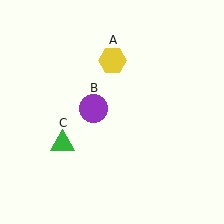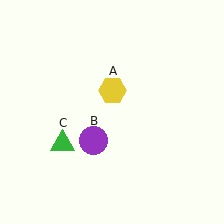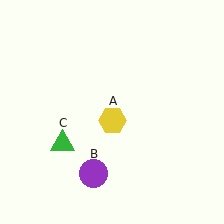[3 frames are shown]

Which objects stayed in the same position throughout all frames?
Green triangle (object C) remained stationary.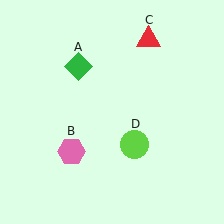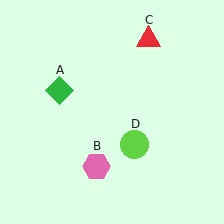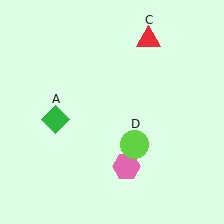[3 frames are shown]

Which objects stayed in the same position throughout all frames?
Red triangle (object C) and lime circle (object D) remained stationary.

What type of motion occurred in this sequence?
The green diamond (object A), pink hexagon (object B) rotated counterclockwise around the center of the scene.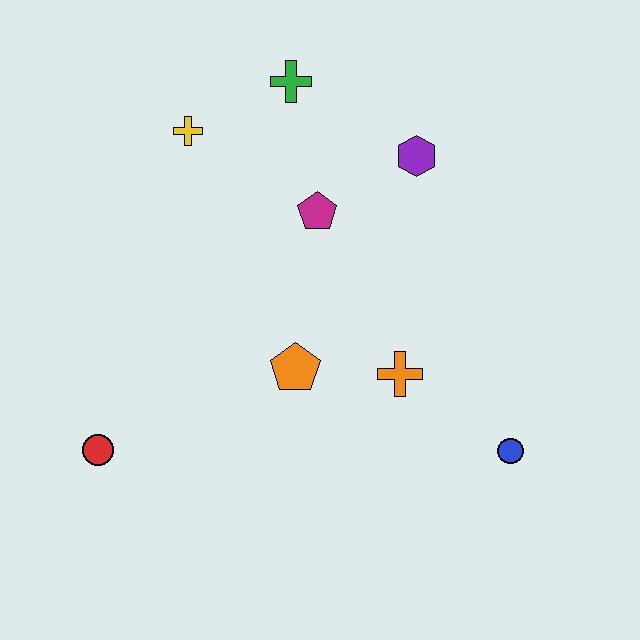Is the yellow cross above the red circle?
Yes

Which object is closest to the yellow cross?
The green cross is closest to the yellow cross.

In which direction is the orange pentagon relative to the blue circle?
The orange pentagon is to the left of the blue circle.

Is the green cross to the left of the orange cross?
Yes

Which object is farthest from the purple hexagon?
The red circle is farthest from the purple hexagon.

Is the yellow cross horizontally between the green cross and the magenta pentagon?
No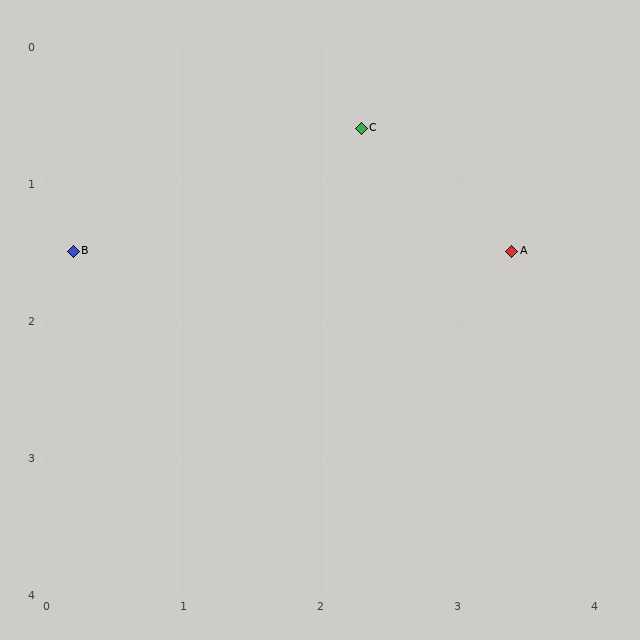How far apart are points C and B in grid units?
Points C and B are about 2.3 grid units apart.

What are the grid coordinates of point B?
Point B is at approximately (0.2, 1.5).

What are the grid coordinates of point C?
Point C is at approximately (2.3, 0.6).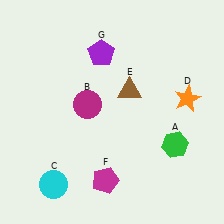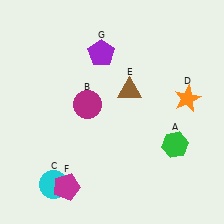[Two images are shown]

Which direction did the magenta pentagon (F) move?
The magenta pentagon (F) moved left.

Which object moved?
The magenta pentagon (F) moved left.